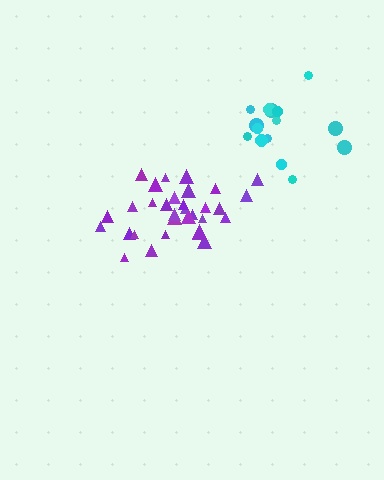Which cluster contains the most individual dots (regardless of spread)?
Purple (32).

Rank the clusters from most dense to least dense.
purple, cyan.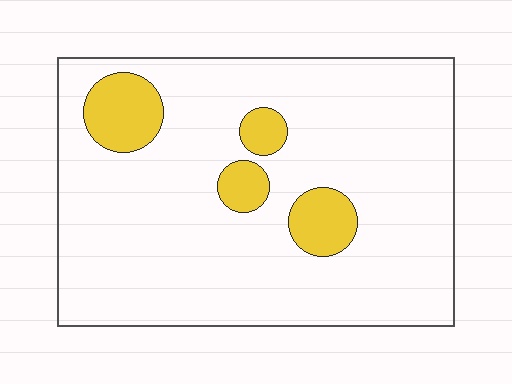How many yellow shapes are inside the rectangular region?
4.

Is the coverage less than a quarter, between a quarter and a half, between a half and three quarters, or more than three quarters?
Less than a quarter.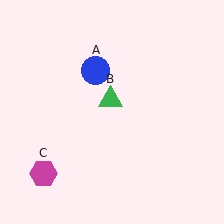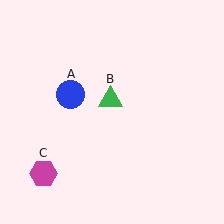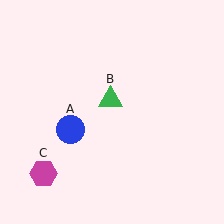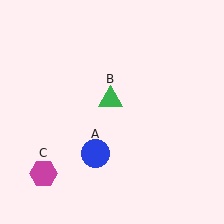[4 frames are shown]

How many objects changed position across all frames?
1 object changed position: blue circle (object A).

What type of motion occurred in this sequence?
The blue circle (object A) rotated counterclockwise around the center of the scene.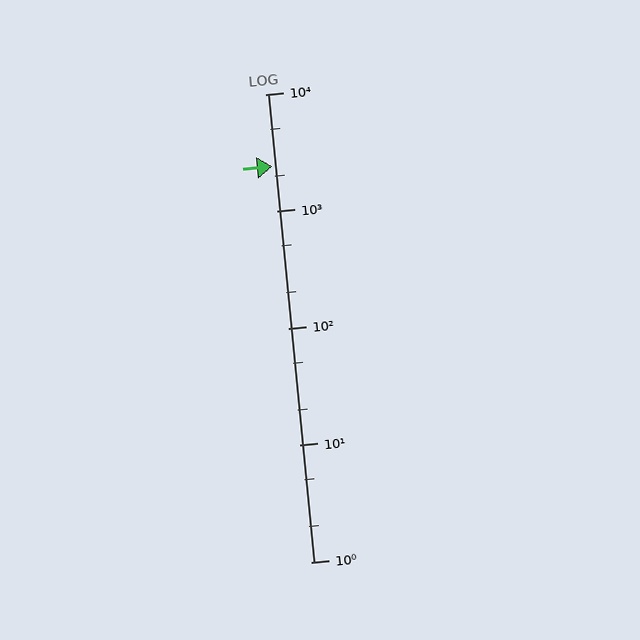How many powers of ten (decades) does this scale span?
The scale spans 4 decades, from 1 to 10000.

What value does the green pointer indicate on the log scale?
The pointer indicates approximately 2400.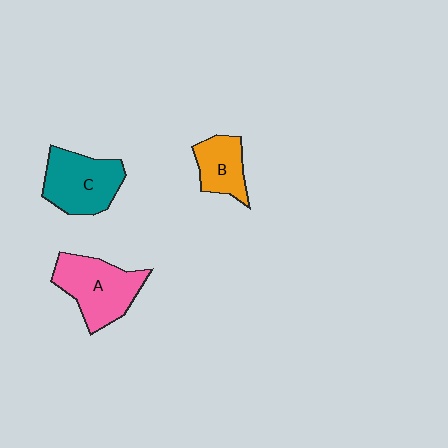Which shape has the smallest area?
Shape B (orange).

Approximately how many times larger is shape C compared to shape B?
Approximately 1.5 times.